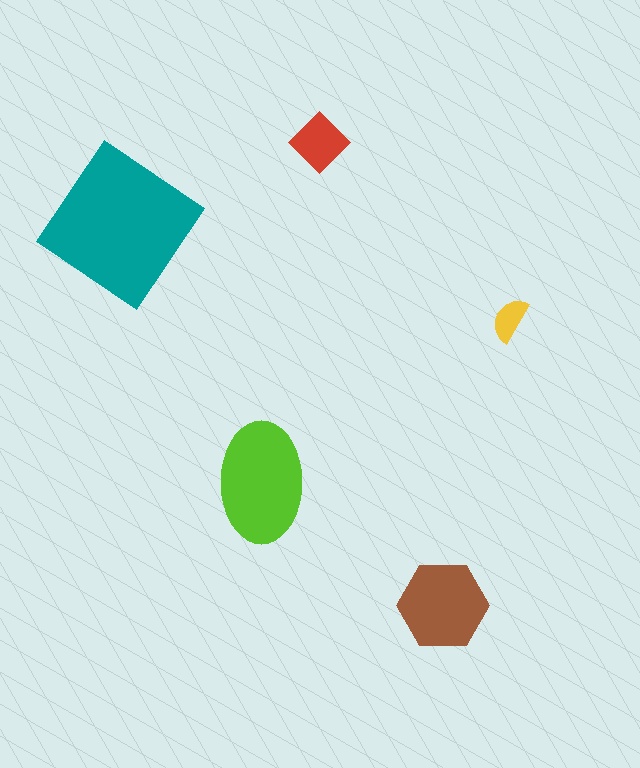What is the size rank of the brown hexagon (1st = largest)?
3rd.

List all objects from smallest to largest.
The yellow semicircle, the red diamond, the brown hexagon, the lime ellipse, the teal diamond.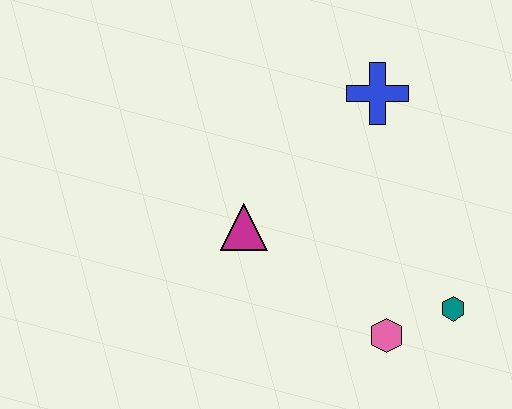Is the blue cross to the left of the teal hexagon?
Yes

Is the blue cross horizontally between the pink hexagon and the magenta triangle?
Yes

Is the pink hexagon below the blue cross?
Yes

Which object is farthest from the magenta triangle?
The teal hexagon is farthest from the magenta triangle.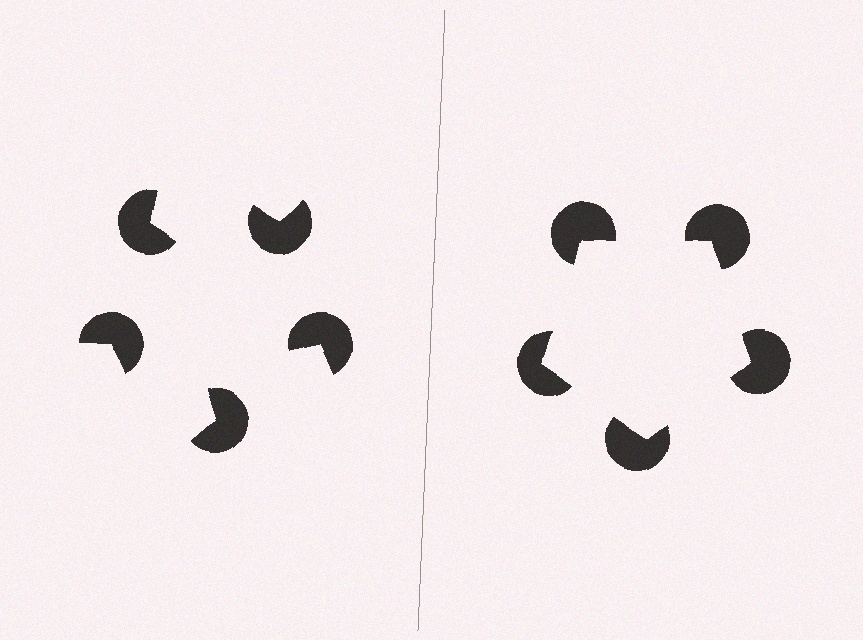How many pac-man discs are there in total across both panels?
10 — 5 on each side.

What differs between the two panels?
The pac-man discs are positioned identically on both sides; only the wedge orientations differ. On the right they align to a pentagon; on the left they are misaligned.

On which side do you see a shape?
An illusory pentagon appears on the right side. On the left side the wedge cuts are rotated, so no coherent shape forms.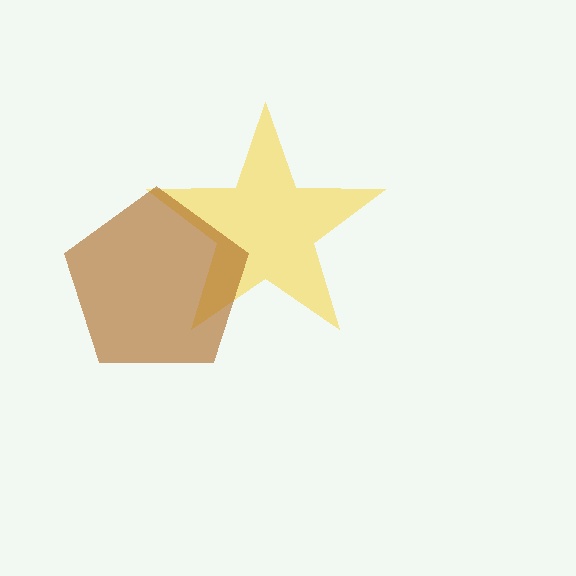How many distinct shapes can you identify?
There are 2 distinct shapes: a yellow star, a brown pentagon.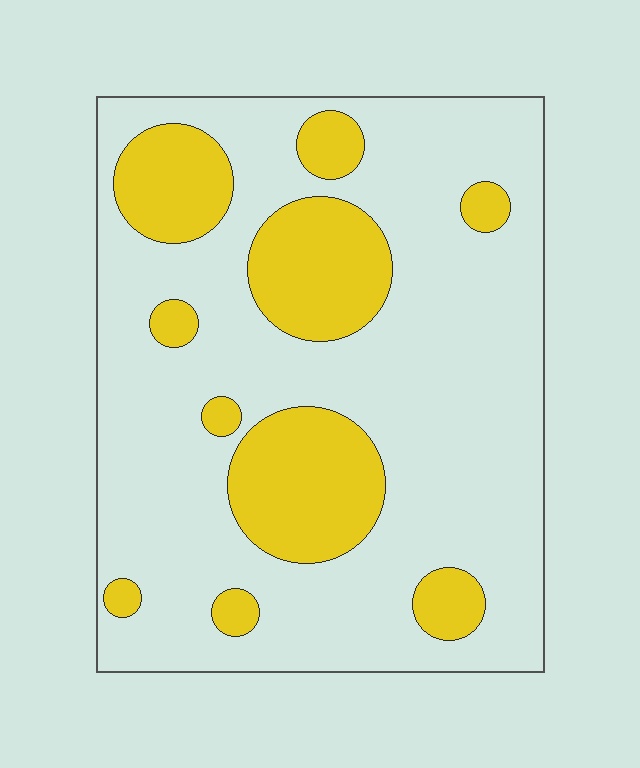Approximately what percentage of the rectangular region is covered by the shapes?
Approximately 25%.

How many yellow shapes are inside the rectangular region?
10.